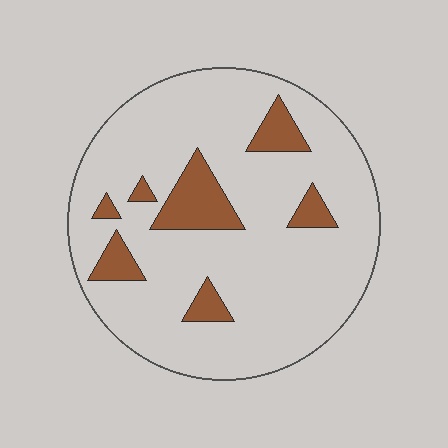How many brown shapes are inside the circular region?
7.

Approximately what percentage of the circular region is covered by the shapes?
Approximately 15%.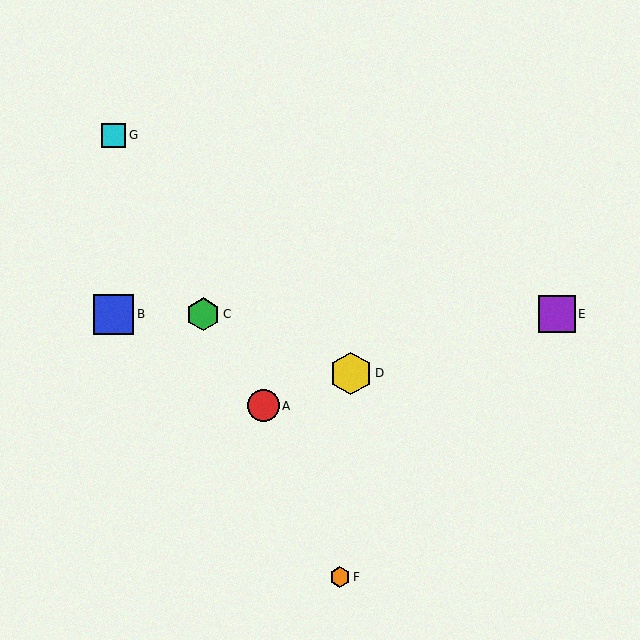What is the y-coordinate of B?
Object B is at y≈314.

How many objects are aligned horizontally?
3 objects (B, C, E) are aligned horizontally.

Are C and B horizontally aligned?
Yes, both are at y≈314.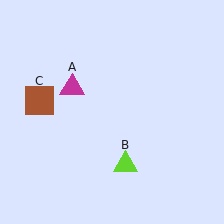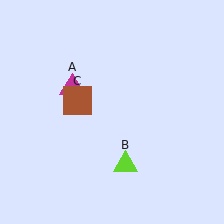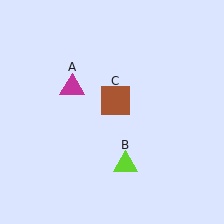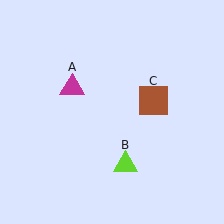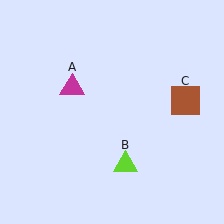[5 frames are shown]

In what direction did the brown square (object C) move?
The brown square (object C) moved right.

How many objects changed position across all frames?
1 object changed position: brown square (object C).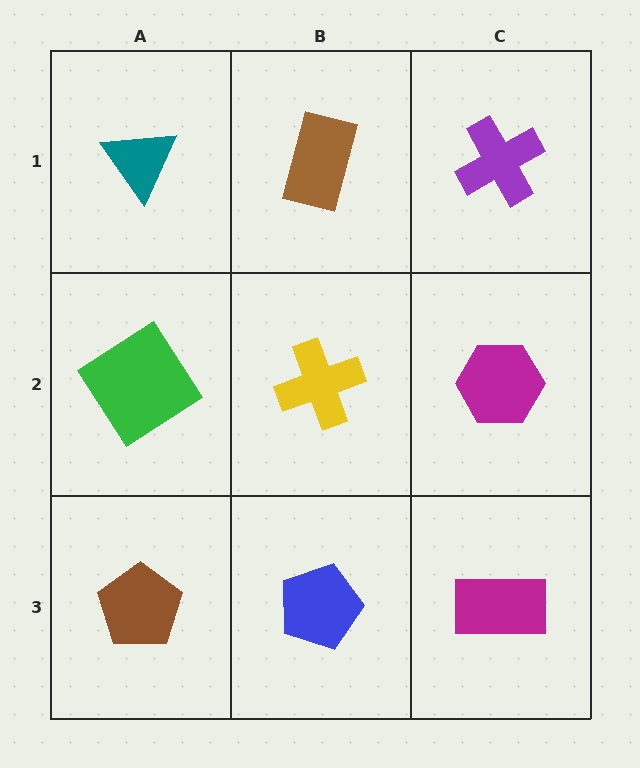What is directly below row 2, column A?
A brown pentagon.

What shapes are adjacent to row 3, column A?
A green diamond (row 2, column A), a blue pentagon (row 3, column B).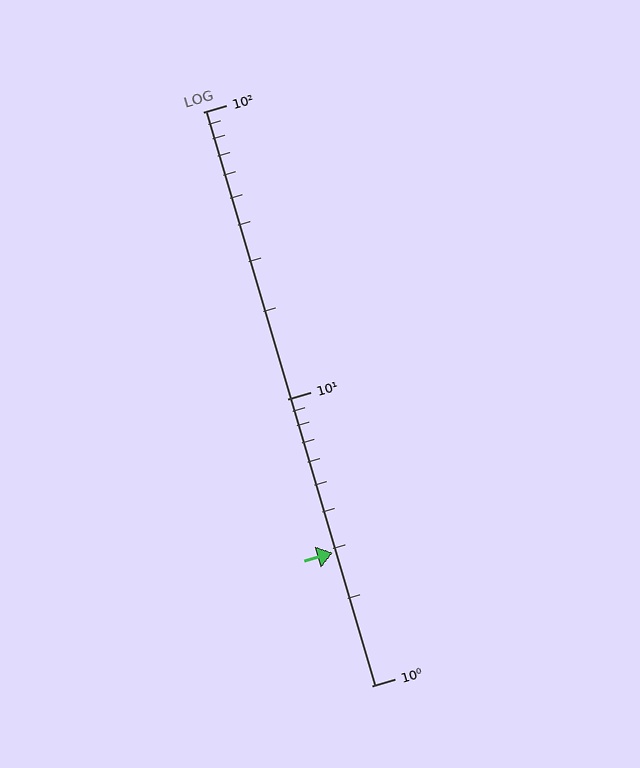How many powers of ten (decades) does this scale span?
The scale spans 2 decades, from 1 to 100.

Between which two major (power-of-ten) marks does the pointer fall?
The pointer is between 1 and 10.